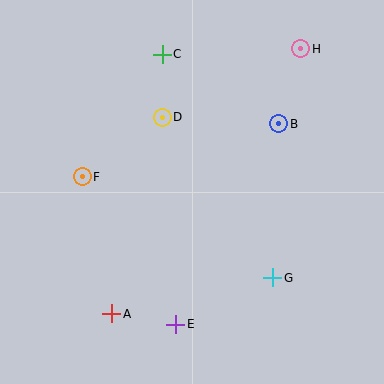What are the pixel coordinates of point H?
Point H is at (301, 49).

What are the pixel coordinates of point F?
Point F is at (82, 177).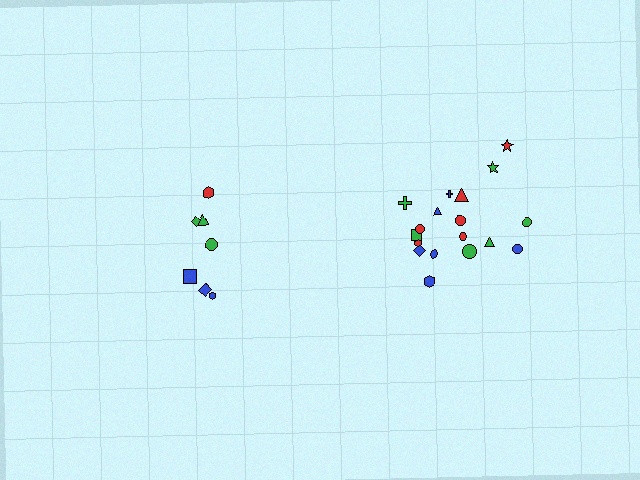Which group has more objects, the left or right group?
The right group.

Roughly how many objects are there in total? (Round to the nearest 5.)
Roughly 25 objects in total.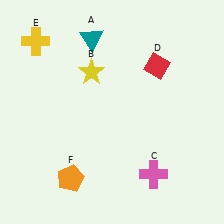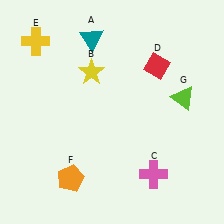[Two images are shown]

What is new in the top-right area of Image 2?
A lime triangle (G) was added in the top-right area of Image 2.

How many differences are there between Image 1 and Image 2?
There is 1 difference between the two images.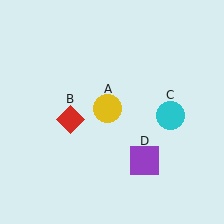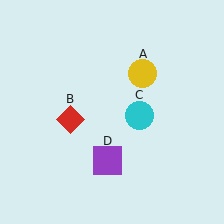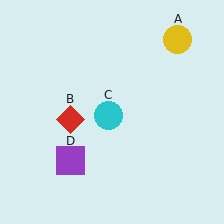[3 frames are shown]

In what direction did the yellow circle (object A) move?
The yellow circle (object A) moved up and to the right.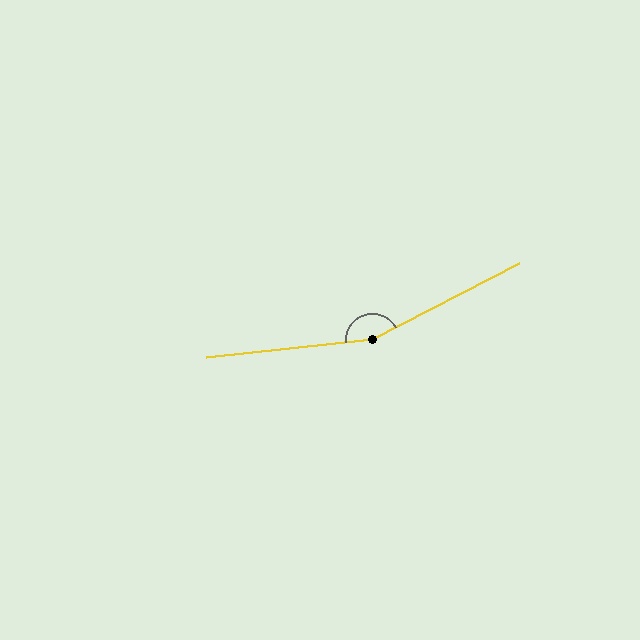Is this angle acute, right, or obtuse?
It is obtuse.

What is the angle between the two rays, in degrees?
Approximately 158 degrees.